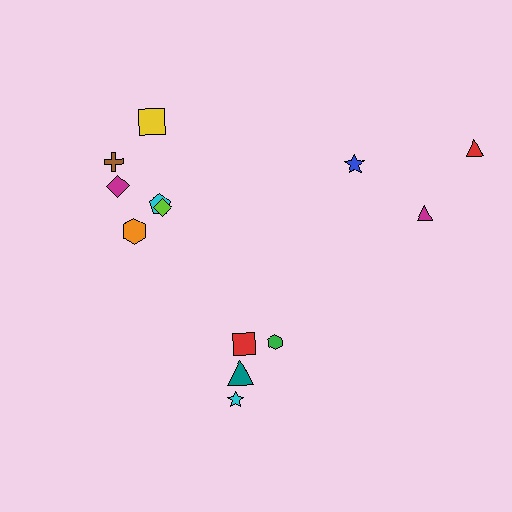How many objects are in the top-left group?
There are 6 objects.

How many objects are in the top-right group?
There are 3 objects.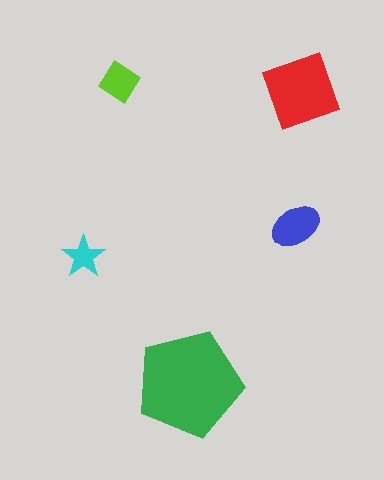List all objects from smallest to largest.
The cyan star, the lime diamond, the blue ellipse, the red diamond, the green pentagon.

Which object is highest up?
The lime diamond is topmost.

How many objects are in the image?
There are 5 objects in the image.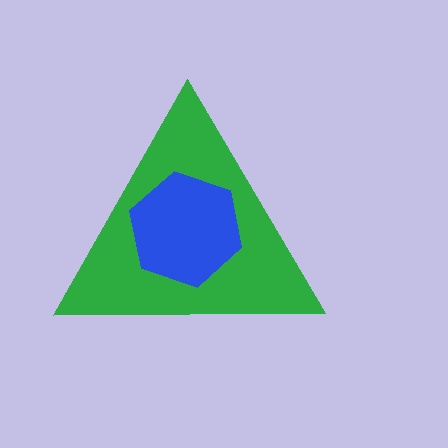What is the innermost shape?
The blue hexagon.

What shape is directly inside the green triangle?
The blue hexagon.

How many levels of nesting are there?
2.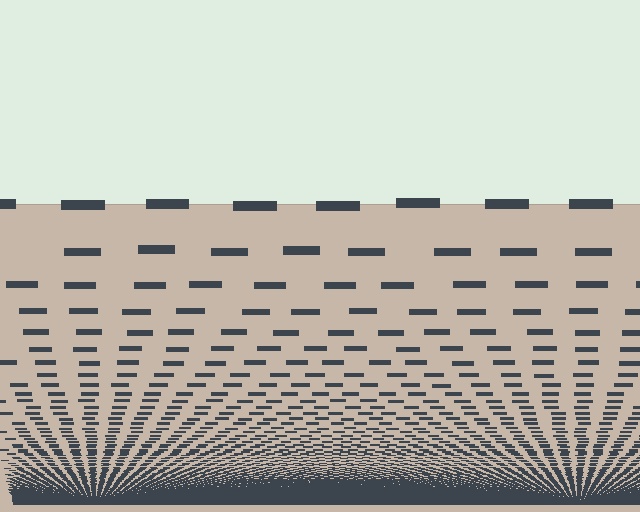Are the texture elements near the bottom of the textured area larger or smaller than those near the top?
Smaller. The gradient is inverted — elements near the bottom are smaller and denser.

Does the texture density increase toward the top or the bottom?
Density increases toward the bottom.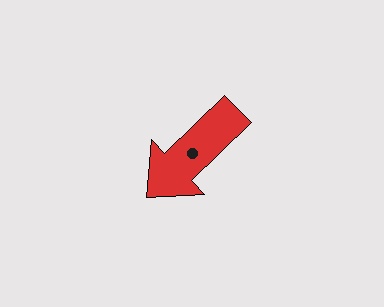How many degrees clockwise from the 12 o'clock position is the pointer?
Approximately 226 degrees.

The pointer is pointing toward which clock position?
Roughly 8 o'clock.